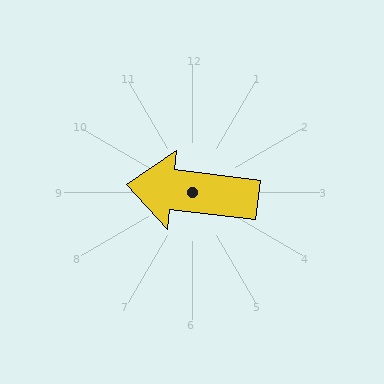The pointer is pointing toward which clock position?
Roughly 9 o'clock.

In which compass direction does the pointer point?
West.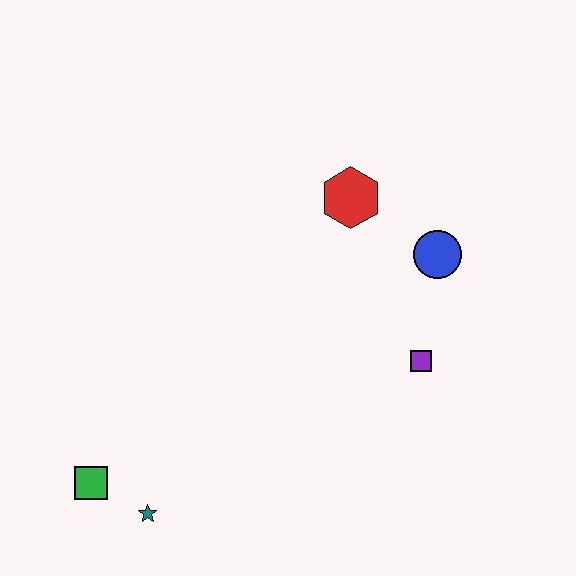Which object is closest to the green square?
The teal star is closest to the green square.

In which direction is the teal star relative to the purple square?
The teal star is to the left of the purple square.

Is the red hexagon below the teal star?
No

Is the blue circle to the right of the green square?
Yes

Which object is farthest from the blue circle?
The green square is farthest from the blue circle.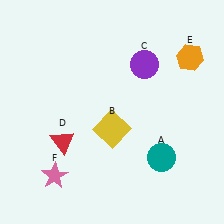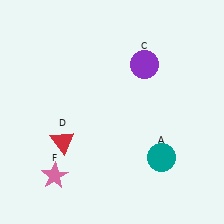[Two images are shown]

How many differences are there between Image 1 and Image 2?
There are 2 differences between the two images.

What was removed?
The orange hexagon (E), the yellow square (B) were removed in Image 2.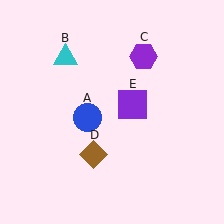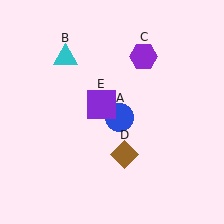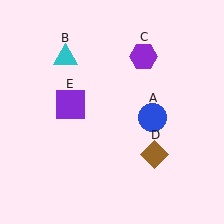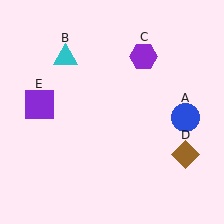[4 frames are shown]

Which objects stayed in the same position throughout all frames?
Cyan triangle (object B) and purple hexagon (object C) remained stationary.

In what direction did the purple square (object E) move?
The purple square (object E) moved left.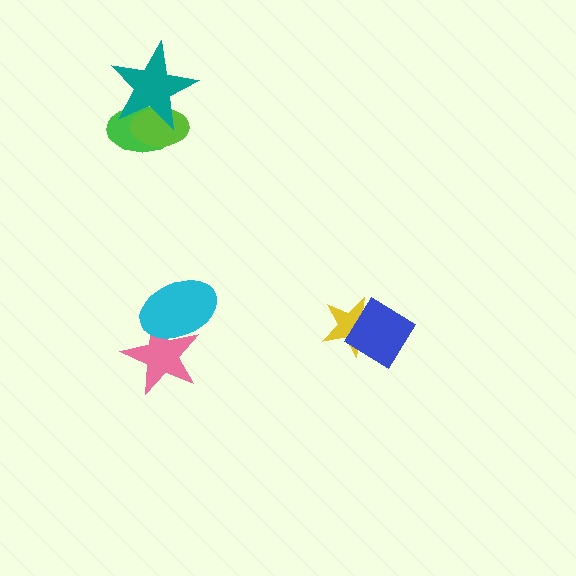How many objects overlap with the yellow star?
1 object overlaps with the yellow star.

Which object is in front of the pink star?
The cyan ellipse is in front of the pink star.